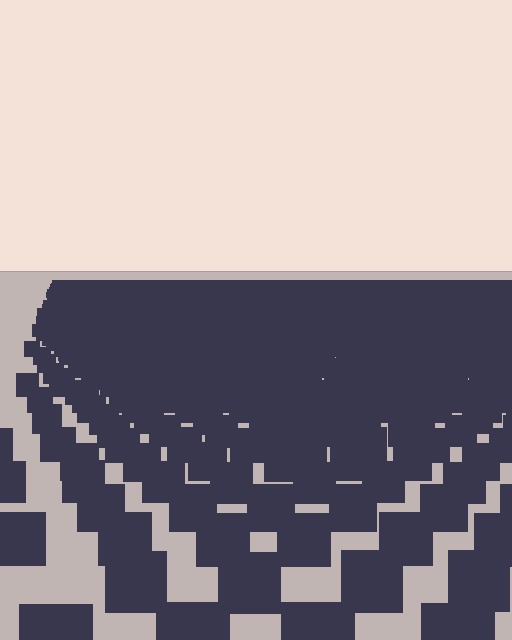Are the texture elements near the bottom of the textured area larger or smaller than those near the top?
Larger. Near the bottom, elements are closer to the viewer and appear at a bigger on-screen size.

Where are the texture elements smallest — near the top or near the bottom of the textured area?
Near the top.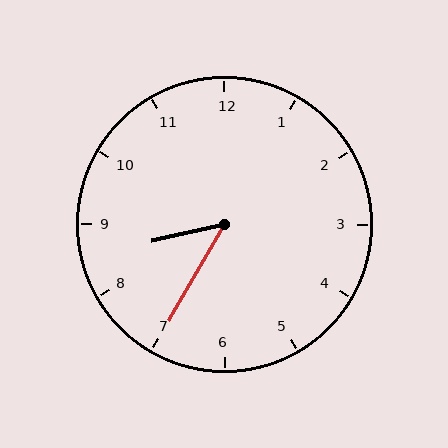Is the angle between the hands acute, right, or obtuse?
It is acute.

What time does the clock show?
8:35.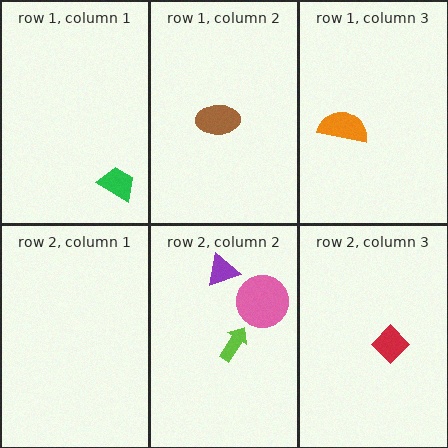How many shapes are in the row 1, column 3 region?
1.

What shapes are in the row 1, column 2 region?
The brown ellipse.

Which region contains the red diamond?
The row 2, column 3 region.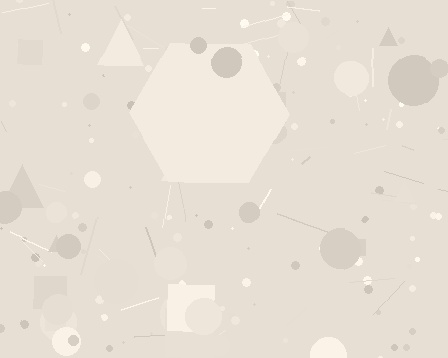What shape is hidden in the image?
A hexagon is hidden in the image.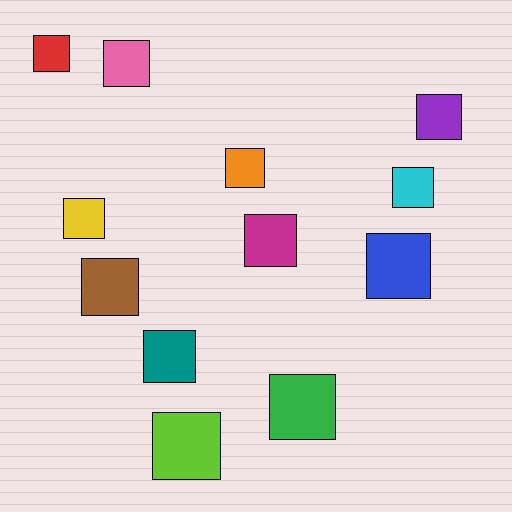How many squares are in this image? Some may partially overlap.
There are 12 squares.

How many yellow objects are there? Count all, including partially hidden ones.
There is 1 yellow object.